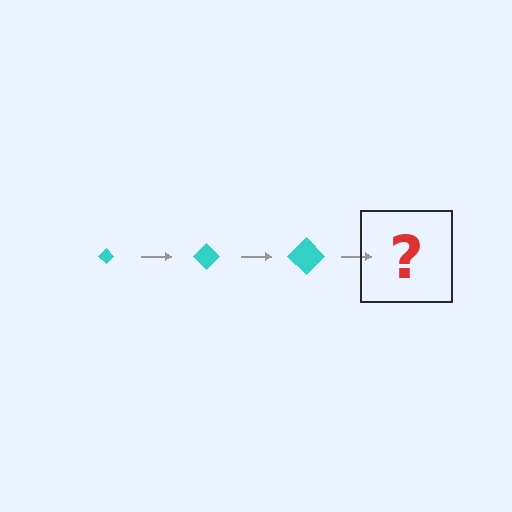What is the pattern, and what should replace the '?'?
The pattern is that the diamond gets progressively larger each step. The '?' should be a cyan diamond, larger than the previous one.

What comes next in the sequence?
The next element should be a cyan diamond, larger than the previous one.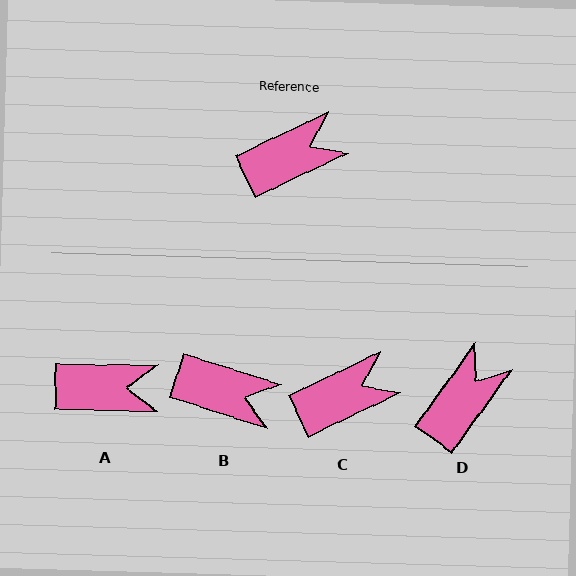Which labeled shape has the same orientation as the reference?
C.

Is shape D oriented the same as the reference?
No, it is off by about 28 degrees.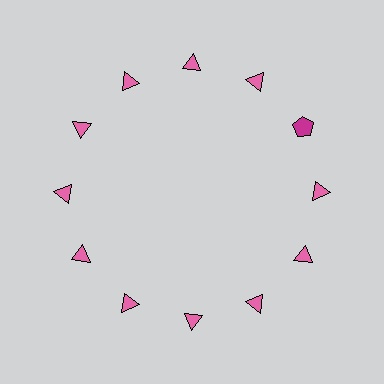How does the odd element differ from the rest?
It differs in both color (magenta instead of pink) and shape (pentagon instead of triangle).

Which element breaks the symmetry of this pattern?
The magenta pentagon at roughly the 2 o'clock position breaks the symmetry. All other shapes are pink triangles.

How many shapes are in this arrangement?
There are 12 shapes arranged in a ring pattern.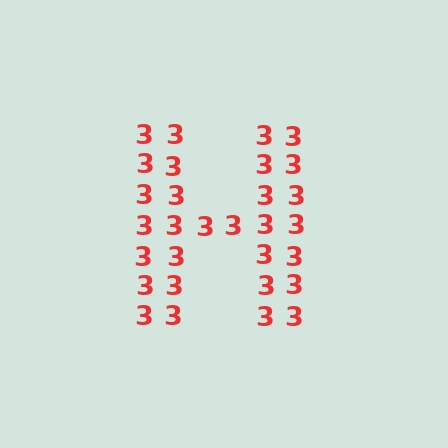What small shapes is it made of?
It is made of small digit 3's.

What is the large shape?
The large shape is the letter H.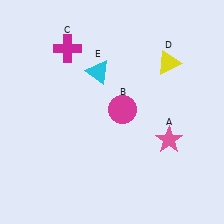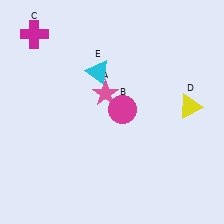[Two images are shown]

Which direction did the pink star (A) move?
The pink star (A) moved left.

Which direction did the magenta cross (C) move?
The magenta cross (C) moved left.